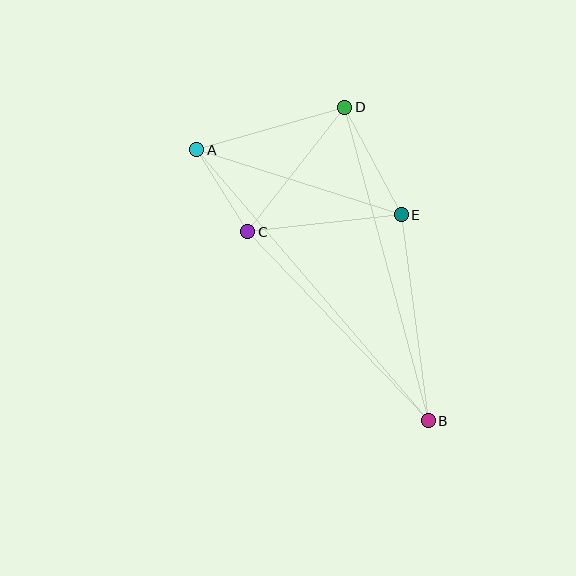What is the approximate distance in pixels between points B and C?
The distance between B and C is approximately 261 pixels.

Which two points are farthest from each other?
Points A and B are farthest from each other.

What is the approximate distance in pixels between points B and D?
The distance between B and D is approximately 324 pixels.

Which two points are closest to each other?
Points A and C are closest to each other.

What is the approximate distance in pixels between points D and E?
The distance between D and E is approximately 121 pixels.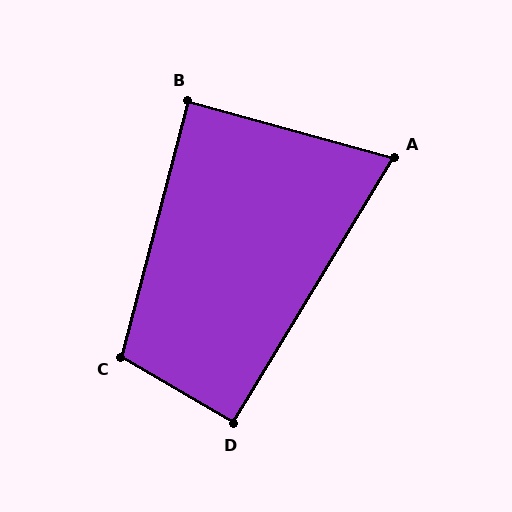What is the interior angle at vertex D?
Approximately 91 degrees (approximately right).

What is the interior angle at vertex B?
Approximately 89 degrees (approximately right).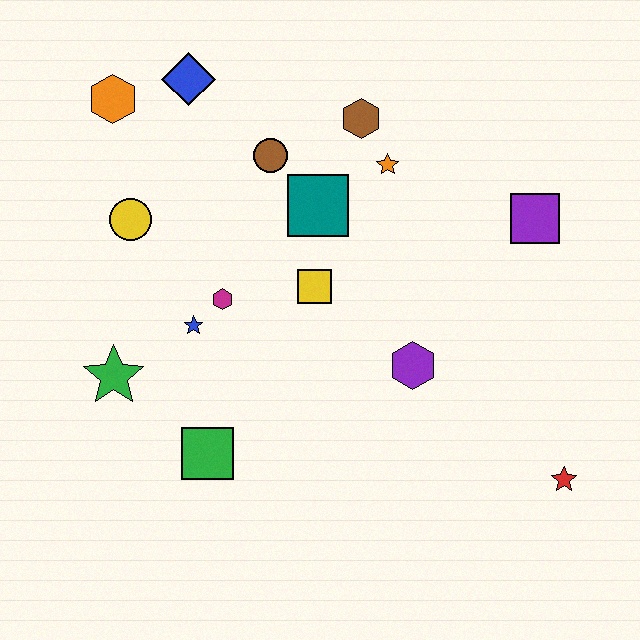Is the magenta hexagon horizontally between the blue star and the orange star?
Yes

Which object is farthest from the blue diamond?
The red star is farthest from the blue diamond.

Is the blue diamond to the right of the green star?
Yes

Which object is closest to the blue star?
The magenta hexagon is closest to the blue star.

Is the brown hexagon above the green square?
Yes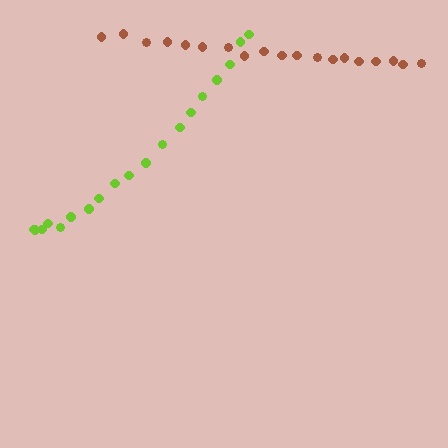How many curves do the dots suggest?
There are 2 distinct paths.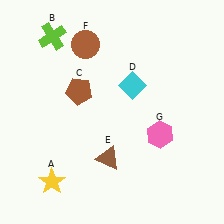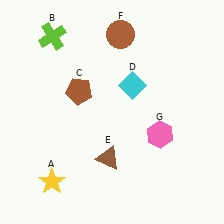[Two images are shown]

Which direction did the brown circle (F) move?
The brown circle (F) moved right.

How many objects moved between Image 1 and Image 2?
1 object moved between the two images.